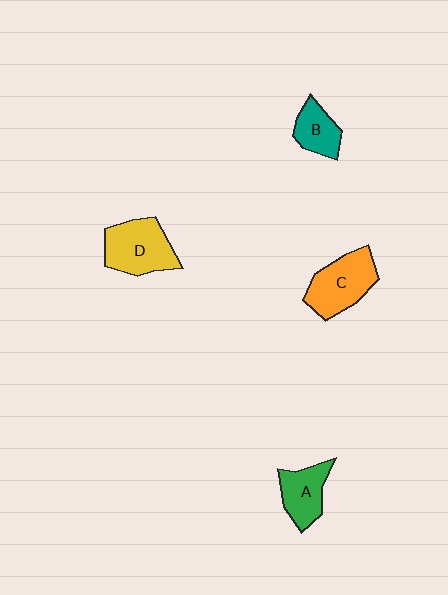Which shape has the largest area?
Shape D (yellow).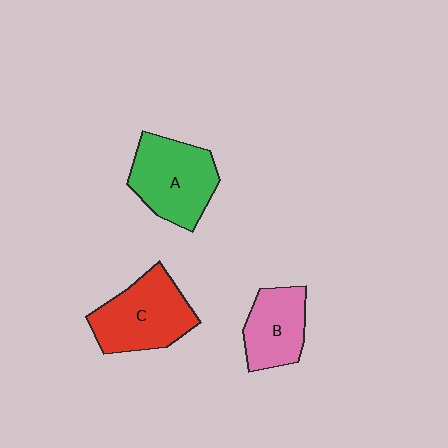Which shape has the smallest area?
Shape B (pink).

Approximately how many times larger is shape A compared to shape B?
Approximately 1.4 times.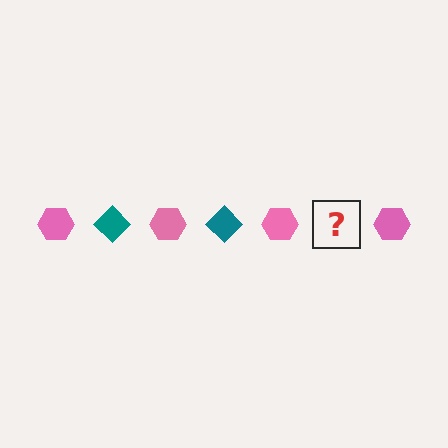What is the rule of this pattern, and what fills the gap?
The rule is that the pattern alternates between pink hexagon and teal diamond. The gap should be filled with a teal diamond.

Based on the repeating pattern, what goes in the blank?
The blank should be a teal diamond.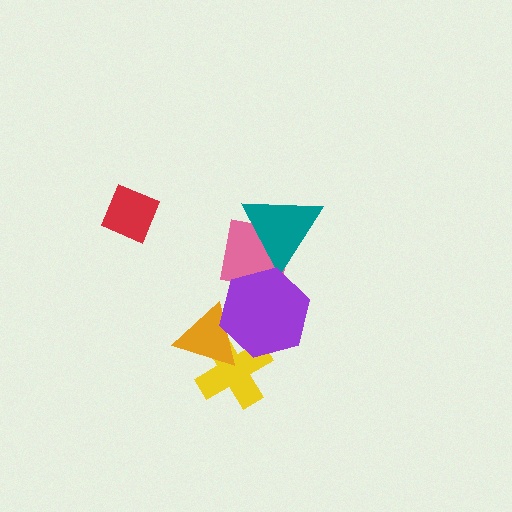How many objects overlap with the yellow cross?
2 objects overlap with the yellow cross.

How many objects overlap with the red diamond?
0 objects overlap with the red diamond.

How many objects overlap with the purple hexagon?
3 objects overlap with the purple hexagon.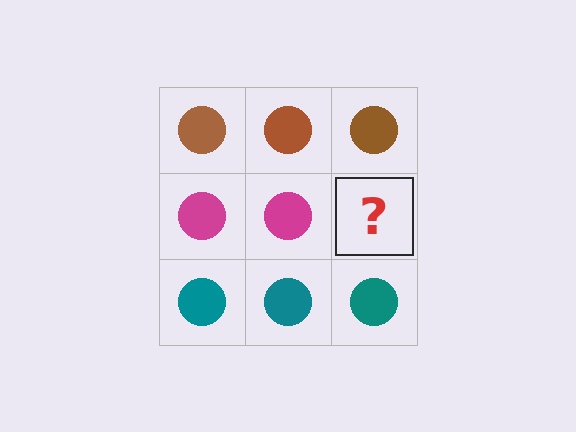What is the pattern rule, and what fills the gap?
The rule is that each row has a consistent color. The gap should be filled with a magenta circle.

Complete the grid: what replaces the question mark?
The question mark should be replaced with a magenta circle.